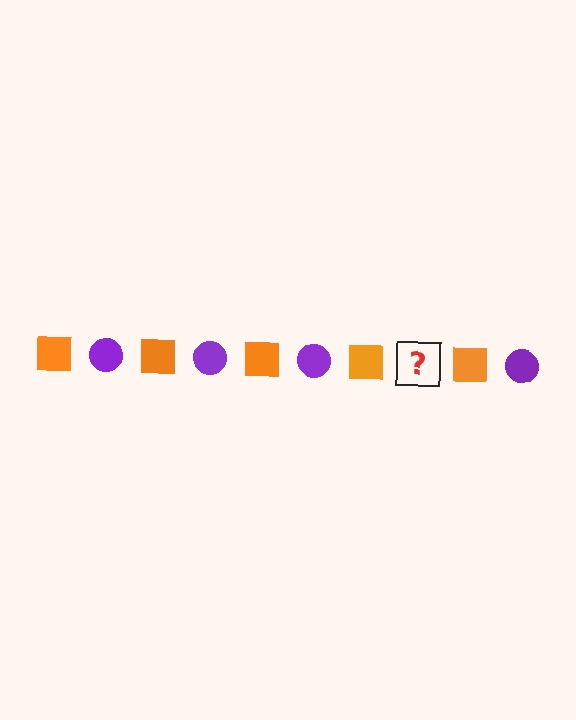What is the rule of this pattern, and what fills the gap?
The rule is that the pattern alternates between orange square and purple circle. The gap should be filled with a purple circle.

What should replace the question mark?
The question mark should be replaced with a purple circle.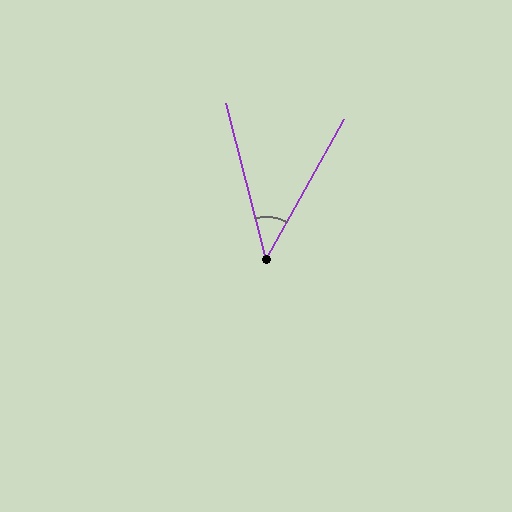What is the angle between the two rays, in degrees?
Approximately 43 degrees.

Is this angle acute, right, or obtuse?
It is acute.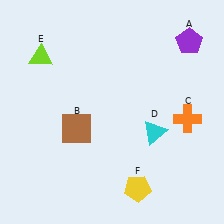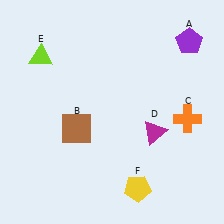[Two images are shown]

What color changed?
The triangle (D) changed from cyan in Image 1 to magenta in Image 2.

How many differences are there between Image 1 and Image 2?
There is 1 difference between the two images.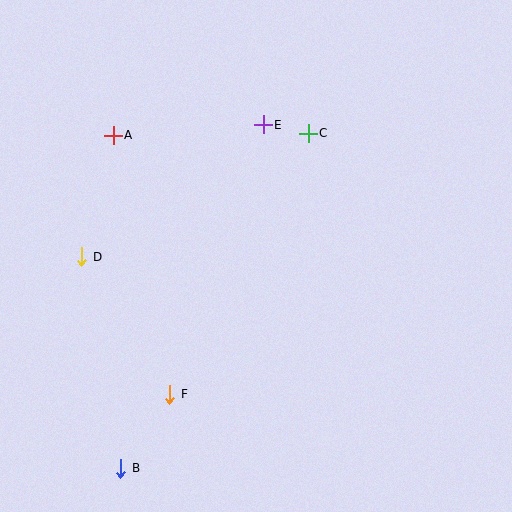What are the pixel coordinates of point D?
Point D is at (82, 257).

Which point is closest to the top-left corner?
Point A is closest to the top-left corner.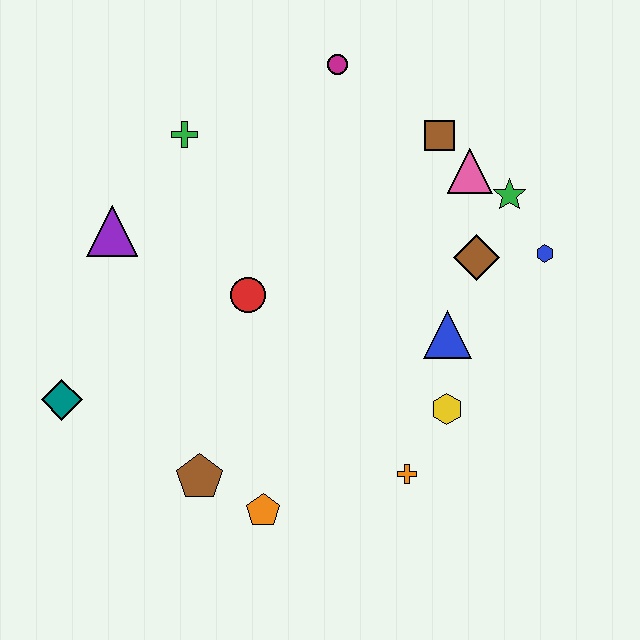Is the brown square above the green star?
Yes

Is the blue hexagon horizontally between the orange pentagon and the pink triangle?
No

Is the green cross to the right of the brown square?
No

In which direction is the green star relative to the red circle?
The green star is to the right of the red circle.